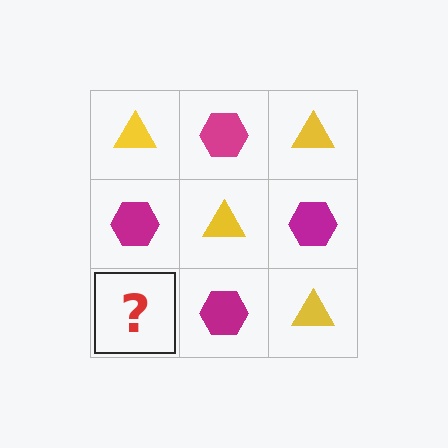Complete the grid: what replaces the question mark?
The question mark should be replaced with a yellow triangle.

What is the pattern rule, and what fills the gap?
The rule is that it alternates yellow triangle and magenta hexagon in a checkerboard pattern. The gap should be filled with a yellow triangle.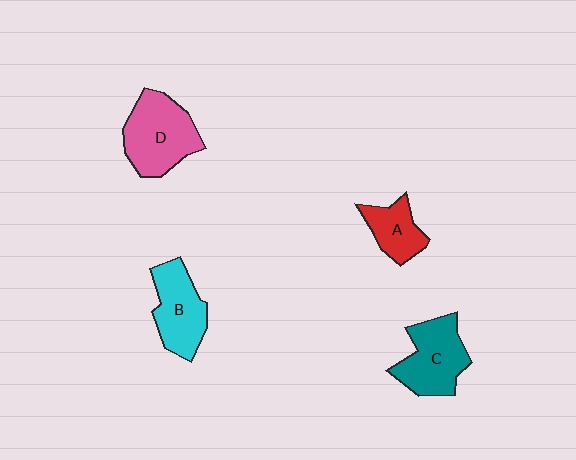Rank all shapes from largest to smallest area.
From largest to smallest: D (pink), C (teal), B (cyan), A (red).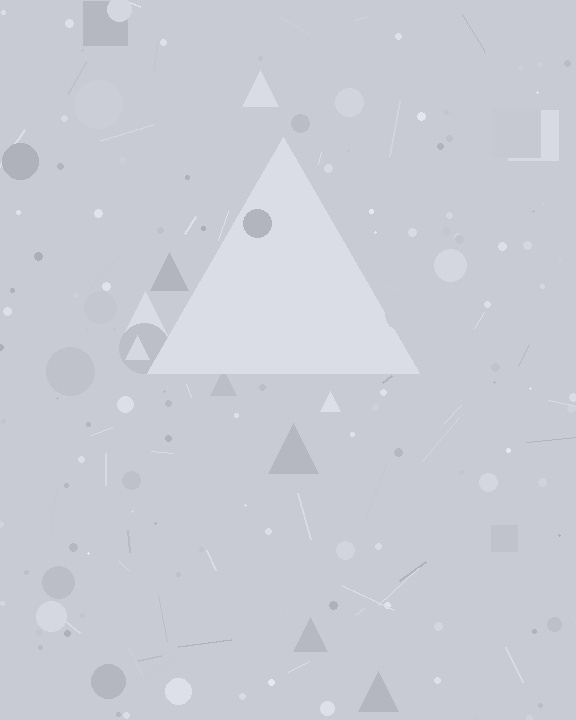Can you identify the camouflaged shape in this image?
The camouflaged shape is a triangle.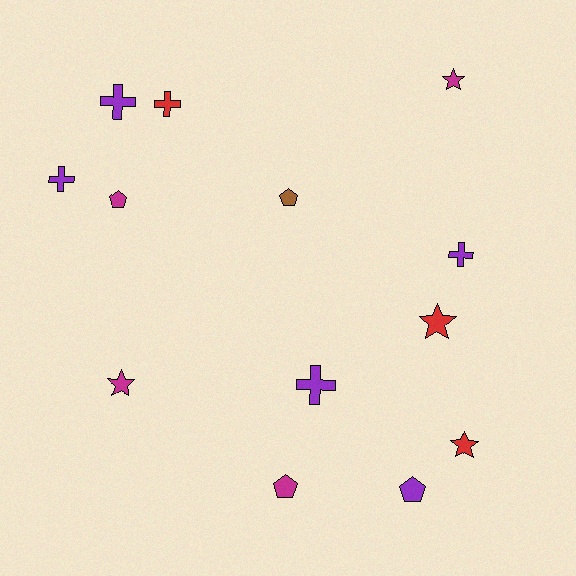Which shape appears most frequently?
Cross, with 5 objects.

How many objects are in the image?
There are 13 objects.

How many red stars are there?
There are 2 red stars.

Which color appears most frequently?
Purple, with 5 objects.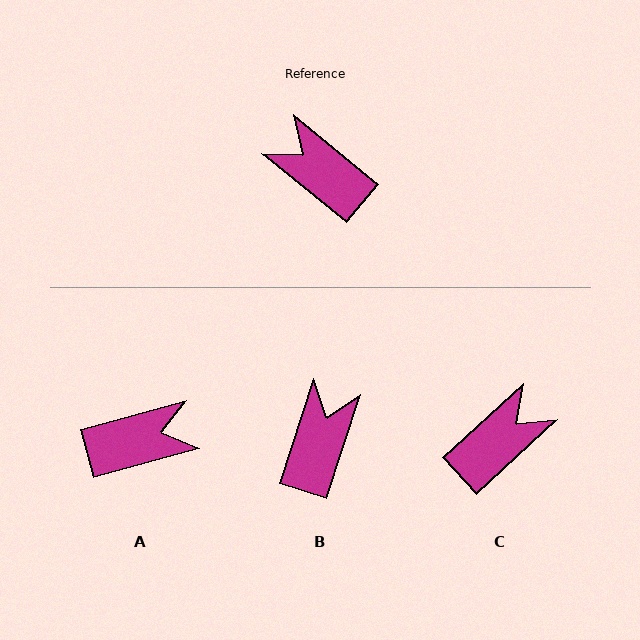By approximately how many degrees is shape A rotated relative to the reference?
Approximately 125 degrees clockwise.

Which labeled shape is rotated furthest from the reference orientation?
A, about 125 degrees away.